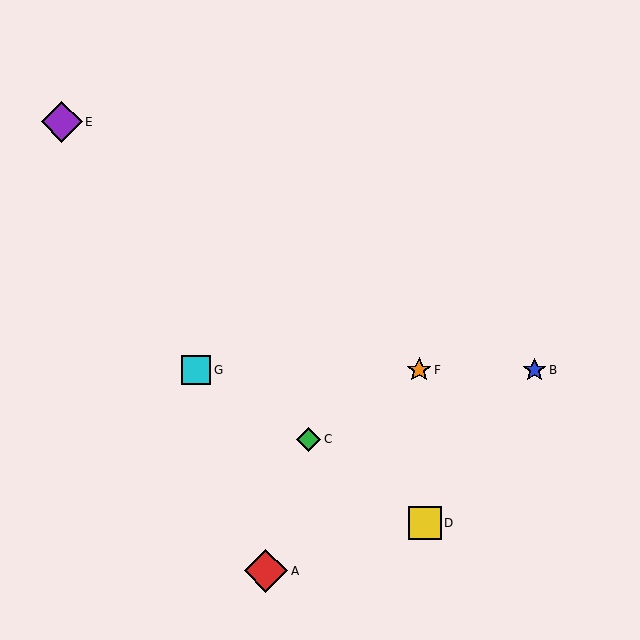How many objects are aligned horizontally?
3 objects (B, F, G) are aligned horizontally.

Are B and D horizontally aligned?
No, B is at y≈370 and D is at y≈523.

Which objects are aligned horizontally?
Objects B, F, G are aligned horizontally.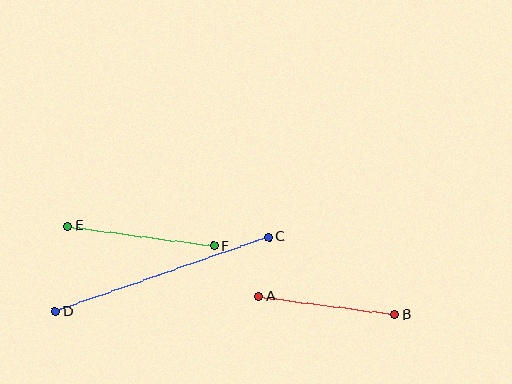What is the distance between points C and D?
The distance is approximately 226 pixels.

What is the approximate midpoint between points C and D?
The midpoint is at approximately (162, 274) pixels.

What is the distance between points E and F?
The distance is approximately 148 pixels.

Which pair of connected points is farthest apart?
Points C and D are farthest apart.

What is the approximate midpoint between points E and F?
The midpoint is at approximately (141, 236) pixels.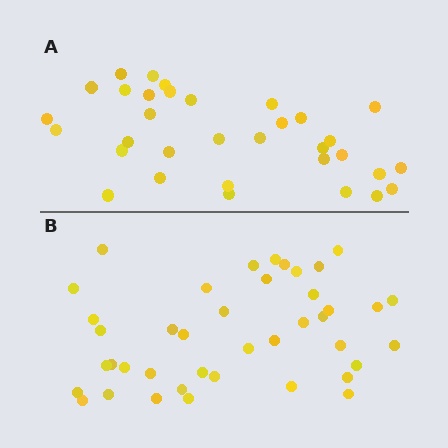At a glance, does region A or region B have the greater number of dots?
Region B (the bottom region) has more dots.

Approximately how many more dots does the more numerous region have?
Region B has roughly 8 or so more dots than region A.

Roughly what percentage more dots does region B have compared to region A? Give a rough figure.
About 25% more.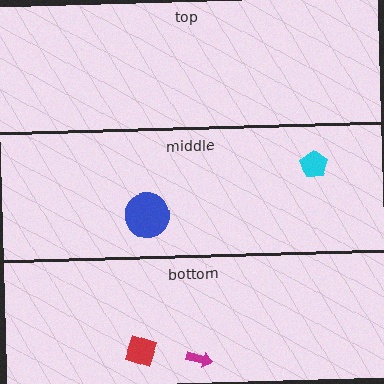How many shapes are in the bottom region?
2.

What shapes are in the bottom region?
The magenta arrow, the red diamond.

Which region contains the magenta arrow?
The bottom region.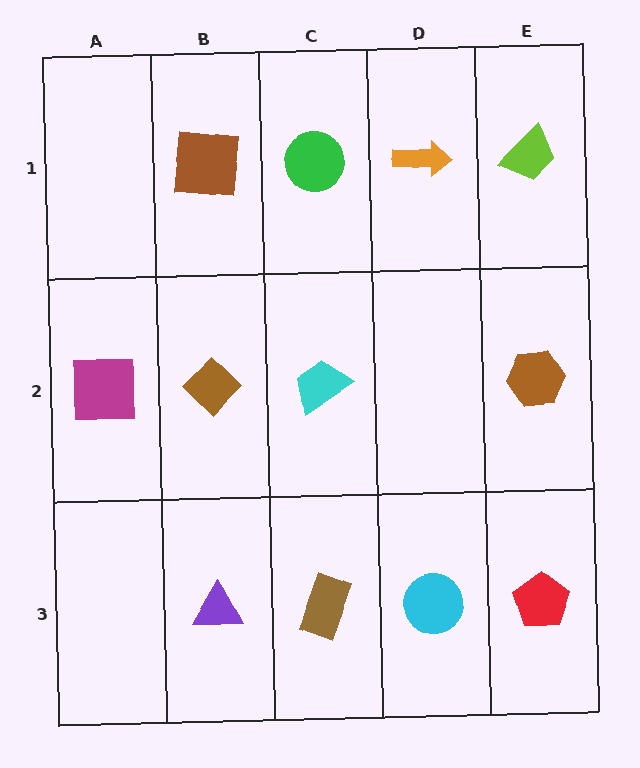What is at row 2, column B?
A brown diamond.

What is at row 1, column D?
An orange arrow.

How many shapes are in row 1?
4 shapes.